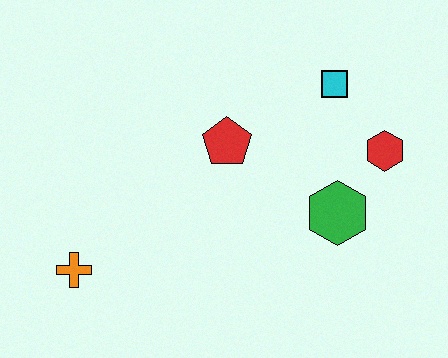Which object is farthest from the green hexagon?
The orange cross is farthest from the green hexagon.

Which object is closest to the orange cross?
The red pentagon is closest to the orange cross.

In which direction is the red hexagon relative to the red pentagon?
The red hexagon is to the right of the red pentagon.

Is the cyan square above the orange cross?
Yes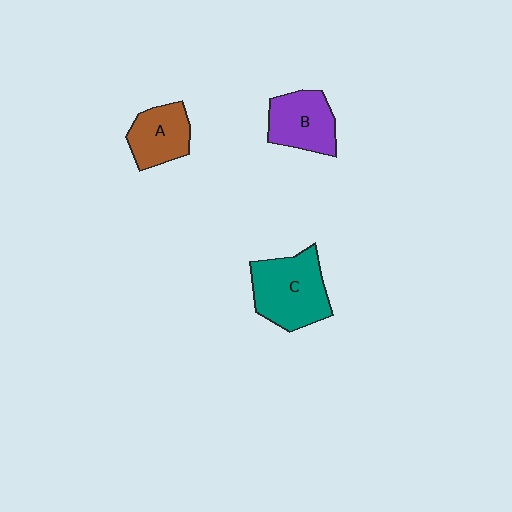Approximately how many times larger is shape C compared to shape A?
Approximately 1.5 times.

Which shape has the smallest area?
Shape A (brown).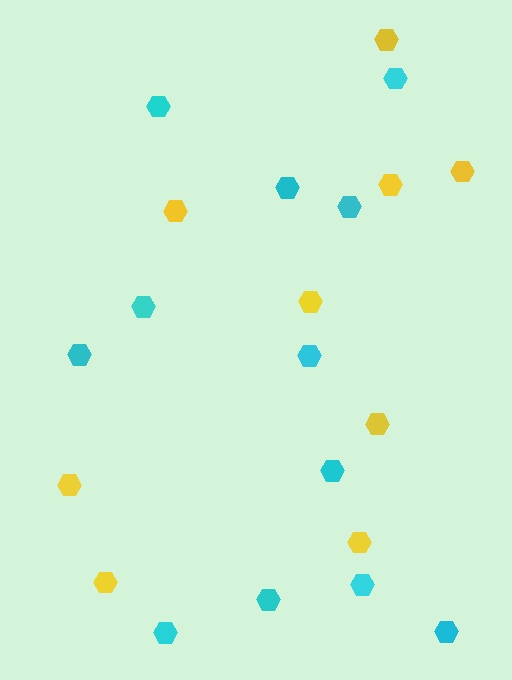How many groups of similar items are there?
There are 2 groups: one group of yellow hexagons (9) and one group of cyan hexagons (12).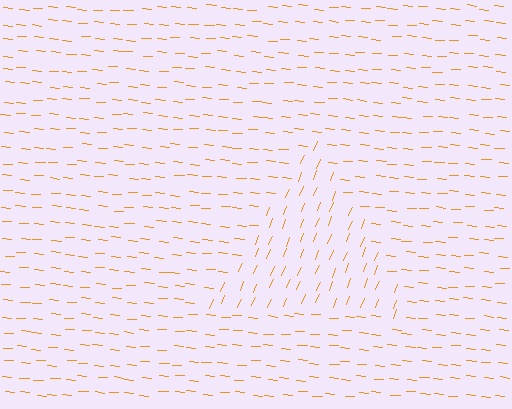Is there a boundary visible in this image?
Yes, there is a texture boundary formed by a change in line orientation.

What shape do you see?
I see a triangle.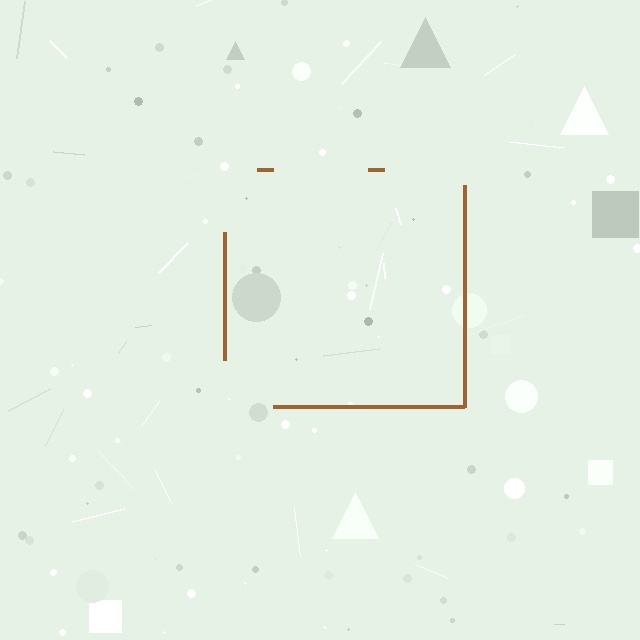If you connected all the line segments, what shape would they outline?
They would outline a square.